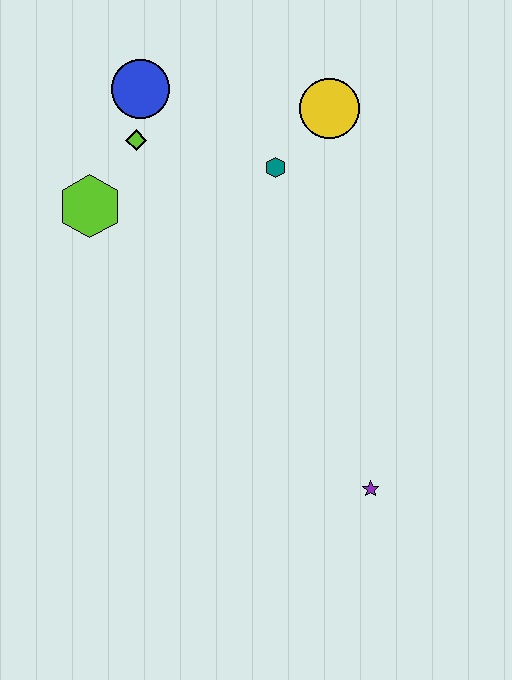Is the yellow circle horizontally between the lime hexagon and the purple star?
Yes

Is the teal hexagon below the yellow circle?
Yes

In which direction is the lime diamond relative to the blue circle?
The lime diamond is below the blue circle.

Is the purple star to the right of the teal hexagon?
Yes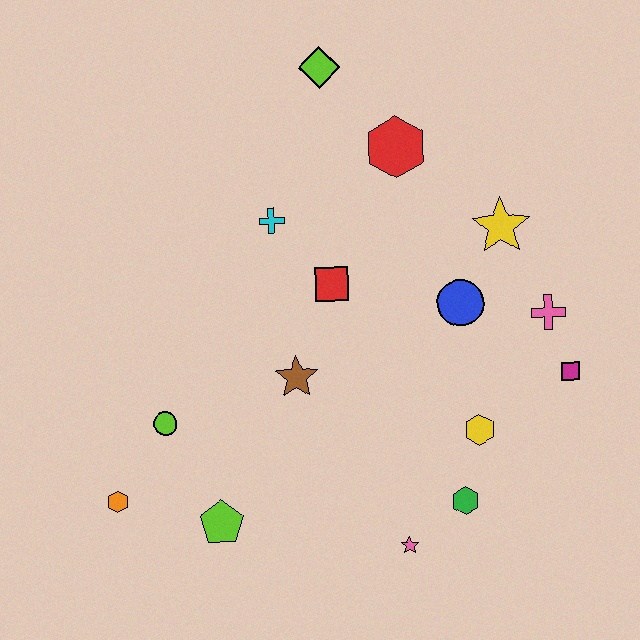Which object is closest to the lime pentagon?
The orange hexagon is closest to the lime pentagon.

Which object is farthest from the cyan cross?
The pink star is farthest from the cyan cross.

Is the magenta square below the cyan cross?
Yes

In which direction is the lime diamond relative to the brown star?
The lime diamond is above the brown star.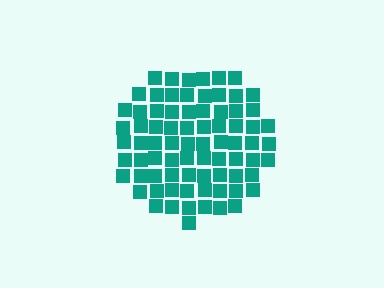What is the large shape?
The large shape is a circle.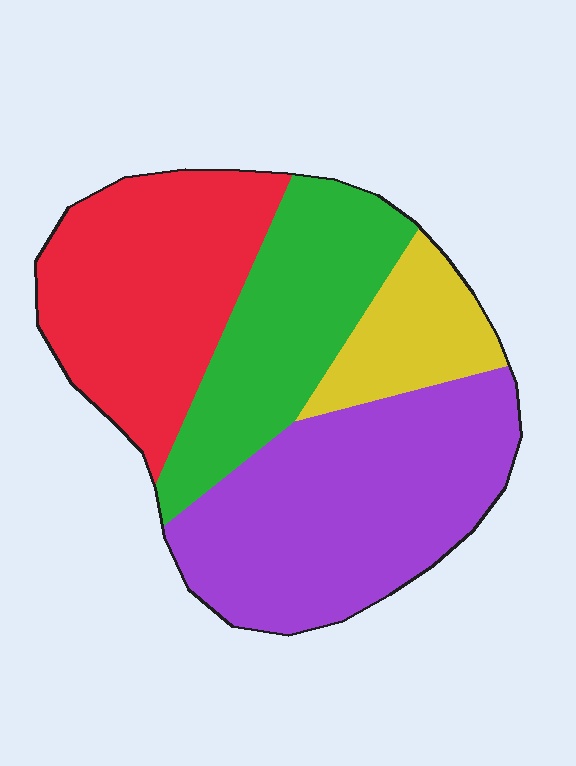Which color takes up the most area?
Purple, at roughly 35%.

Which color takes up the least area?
Yellow, at roughly 10%.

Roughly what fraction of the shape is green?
Green takes up less than a quarter of the shape.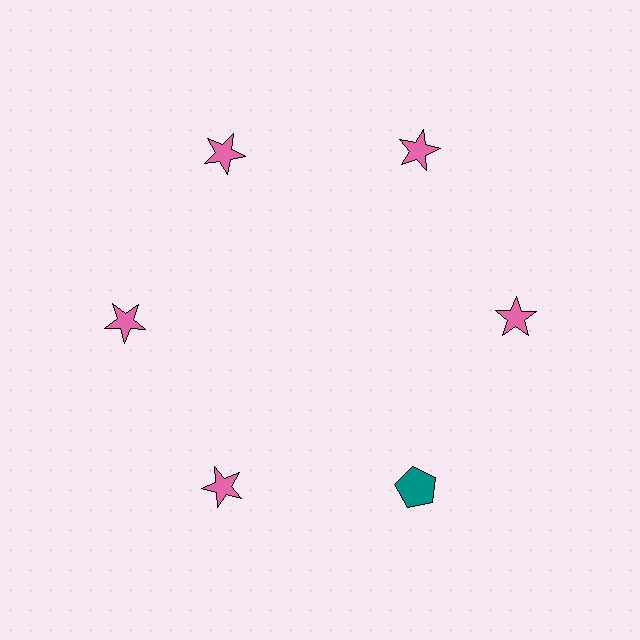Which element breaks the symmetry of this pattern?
The teal pentagon at roughly the 5 o'clock position breaks the symmetry. All other shapes are pink stars.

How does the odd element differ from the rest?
It differs in both color (teal instead of pink) and shape (pentagon instead of star).